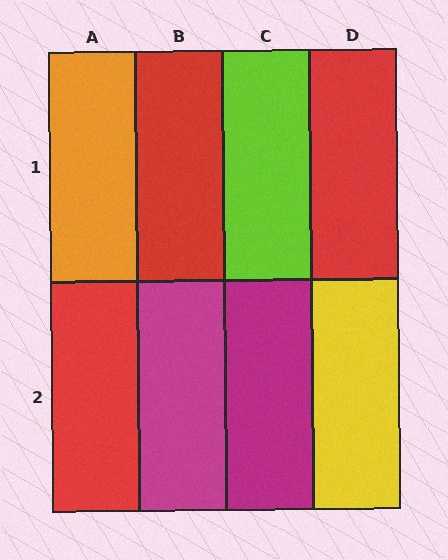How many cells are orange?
1 cell is orange.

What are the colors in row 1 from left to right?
Orange, red, lime, red.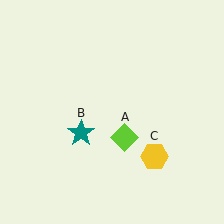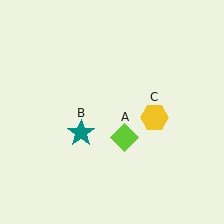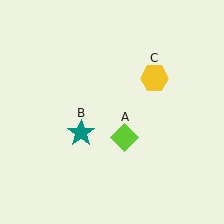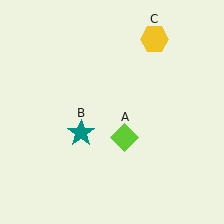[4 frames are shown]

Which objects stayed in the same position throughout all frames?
Lime diamond (object A) and teal star (object B) remained stationary.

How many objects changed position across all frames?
1 object changed position: yellow hexagon (object C).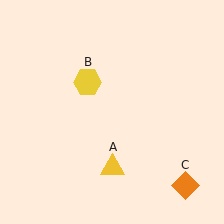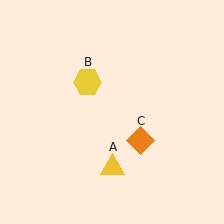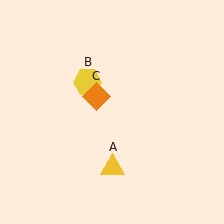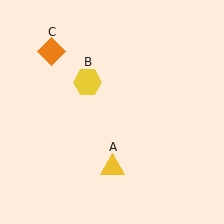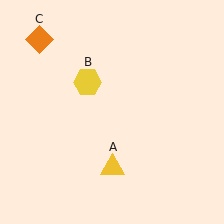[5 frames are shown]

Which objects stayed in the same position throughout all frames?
Yellow triangle (object A) and yellow hexagon (object B) remained stationary.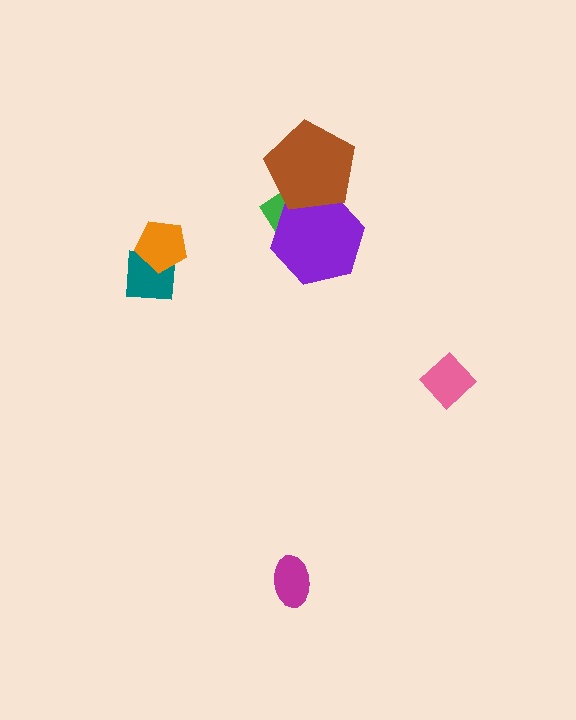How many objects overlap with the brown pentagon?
2 objects overlap with the brown pentagon.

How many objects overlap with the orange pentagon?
1 object overlaps with the orange pentagon.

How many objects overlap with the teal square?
1 object overlaps with the teal square.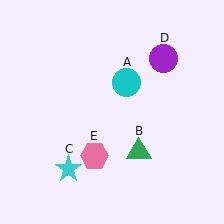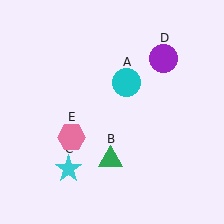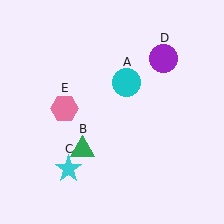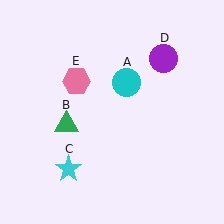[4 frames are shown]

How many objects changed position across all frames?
2 objects changed position: green triangle (object B), pink hexagon (object E).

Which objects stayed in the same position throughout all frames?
Cyan circle (object A) and cyan star (object C) and purple circle (object D) remained stationary.